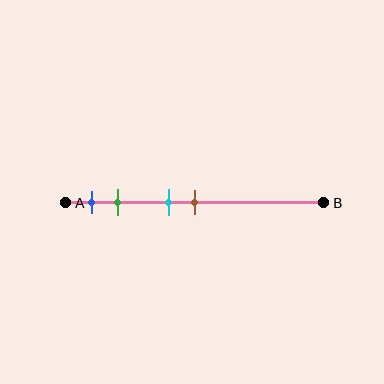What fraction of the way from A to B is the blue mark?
The blue mark is approximately 10% (0.1) of the way from A to B.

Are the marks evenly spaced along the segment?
No, the marks are not evenly spaced.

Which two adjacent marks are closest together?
The cyan and brown marks are the closest adjacent pair.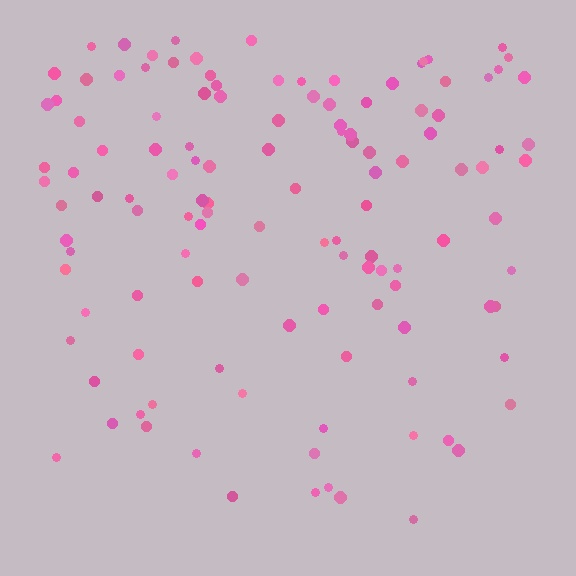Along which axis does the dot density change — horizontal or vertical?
Vertical.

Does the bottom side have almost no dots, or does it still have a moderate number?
Still a moderate number, just noticeably fewer than the top.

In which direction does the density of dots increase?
From bottom to top, with the top side densest.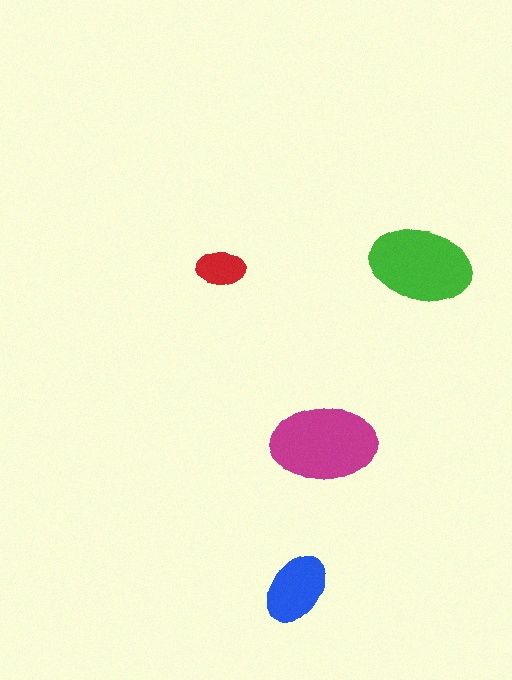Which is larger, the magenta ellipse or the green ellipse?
The magenta one.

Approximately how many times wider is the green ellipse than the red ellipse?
About 2 times wider.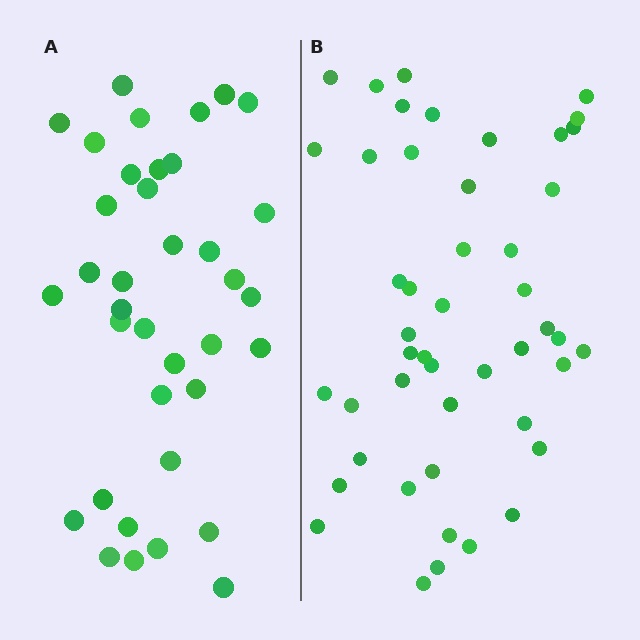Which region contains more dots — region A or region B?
Region B (the right region) has more dots.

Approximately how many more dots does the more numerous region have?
Region B has roughly 10 or so more dots than region A.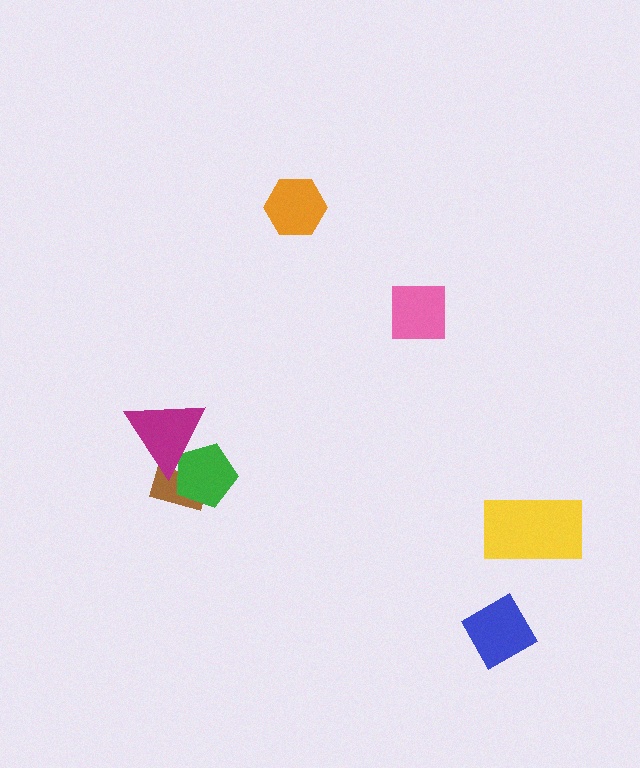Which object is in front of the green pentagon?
The magenta triangle is in front of the green pentagon.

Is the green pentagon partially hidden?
Yes, it is partially covered by another shape.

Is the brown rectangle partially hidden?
Yes, it is partially covered by another shape.